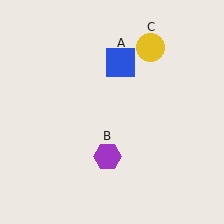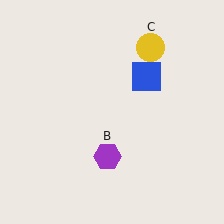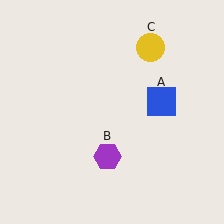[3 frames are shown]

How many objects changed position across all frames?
1 object changed position: blue square (object A).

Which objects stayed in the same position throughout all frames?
Purple hexagon (object B) and yellow circle (object C) remained stationary.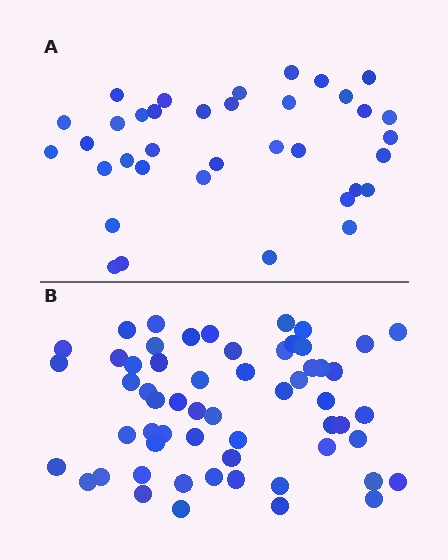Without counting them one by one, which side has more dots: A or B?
Region B (the bottom region) has more dots.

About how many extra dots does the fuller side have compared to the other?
Region B has approximately 20 more dots than region A.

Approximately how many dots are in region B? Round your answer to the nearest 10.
About 60 dots. (The exact count is 58, which rounds to 60.)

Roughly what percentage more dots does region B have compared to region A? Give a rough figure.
About 60% more.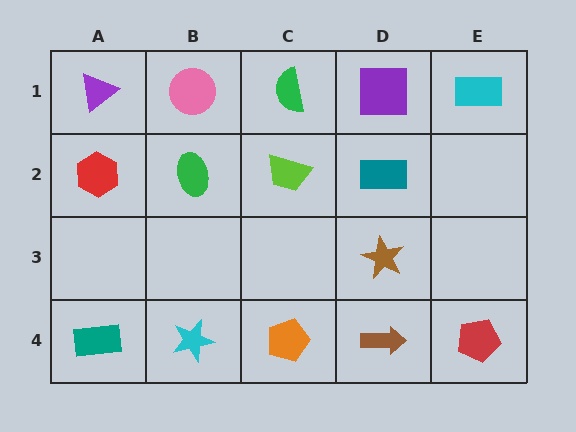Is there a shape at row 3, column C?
No, that cell is empty.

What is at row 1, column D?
A purple square.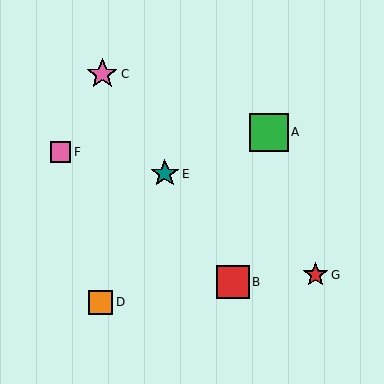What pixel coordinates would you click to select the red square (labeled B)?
Click at (233, 282) to select the red square B.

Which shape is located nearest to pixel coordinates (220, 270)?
The red square (labeled B) at (233, 282) is nearest to that location.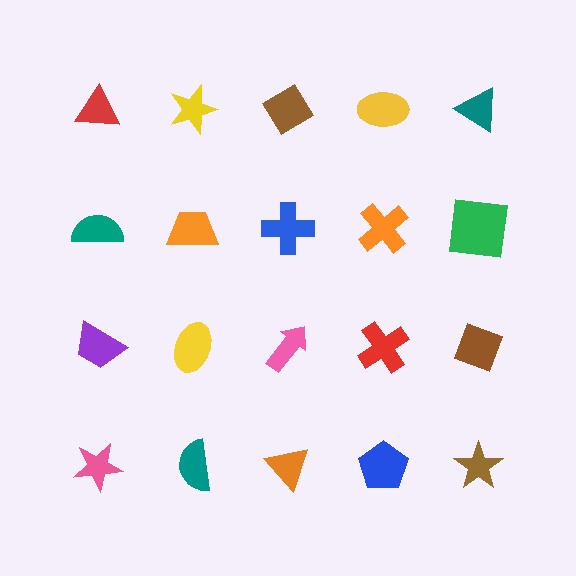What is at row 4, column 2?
A teal semicircle.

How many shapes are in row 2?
5 shapes.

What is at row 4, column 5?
A brown star.